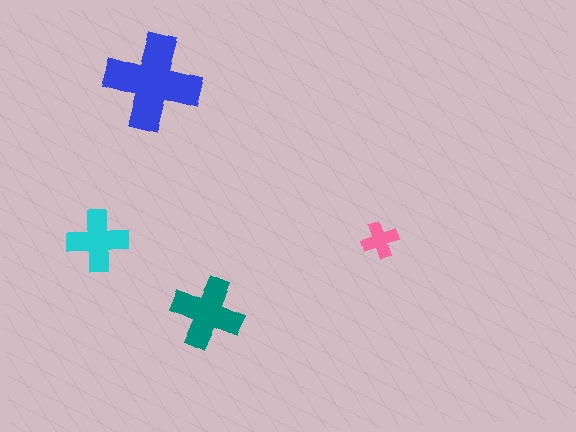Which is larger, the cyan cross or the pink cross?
The cyan one.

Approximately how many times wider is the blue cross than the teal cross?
About 1.5 times wider.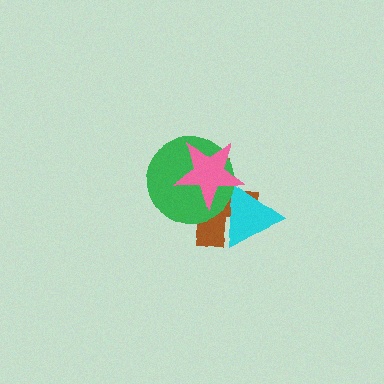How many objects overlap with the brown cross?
3 objects overlap with the brown cross.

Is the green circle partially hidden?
Yes, it is partially covered by another shape.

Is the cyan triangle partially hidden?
Yes, it is partially covered by another shape.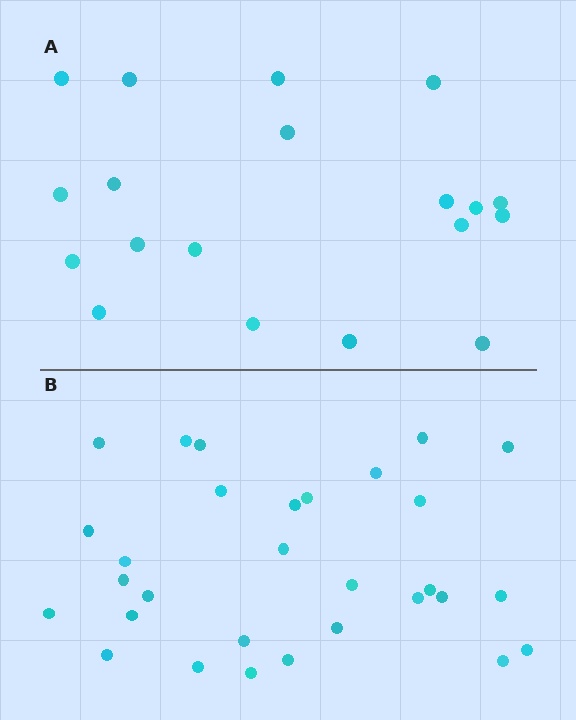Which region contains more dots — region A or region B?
Region B (the bottom region) has more dots.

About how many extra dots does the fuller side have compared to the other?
Region B has roughly 12 or so more dots than region A.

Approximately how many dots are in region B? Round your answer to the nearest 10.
About 30 dots.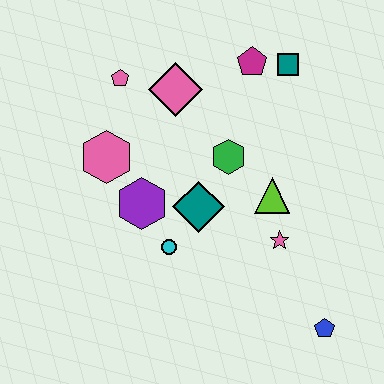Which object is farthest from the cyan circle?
The teal square is farthest from the cyan circle.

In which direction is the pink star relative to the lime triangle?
The pink star is below the lime triangle.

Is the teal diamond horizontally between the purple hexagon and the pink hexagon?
No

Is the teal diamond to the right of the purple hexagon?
Yes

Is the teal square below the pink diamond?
No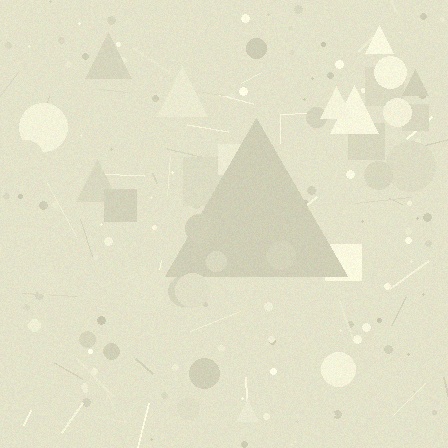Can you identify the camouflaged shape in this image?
The camouflaged shape is a triangle.